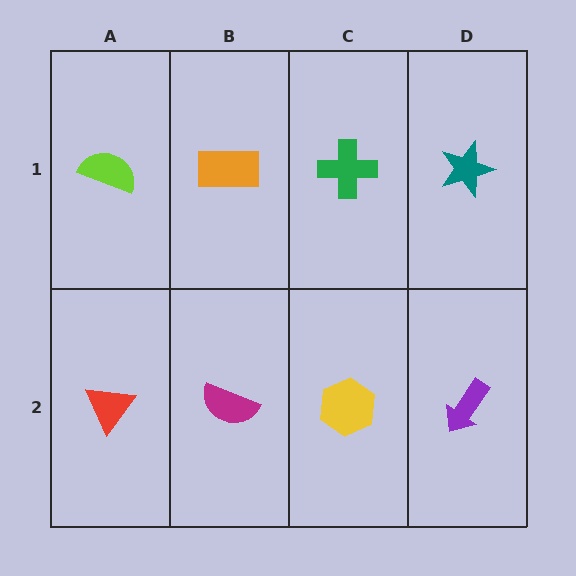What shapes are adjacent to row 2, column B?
An orange rectangle (row 1, column B), a red triangle (row 2, column A), a yellow hexagon (row 2, column C).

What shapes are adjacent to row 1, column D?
A purple arrow (row 2, column D), a green cross (row 1, column C).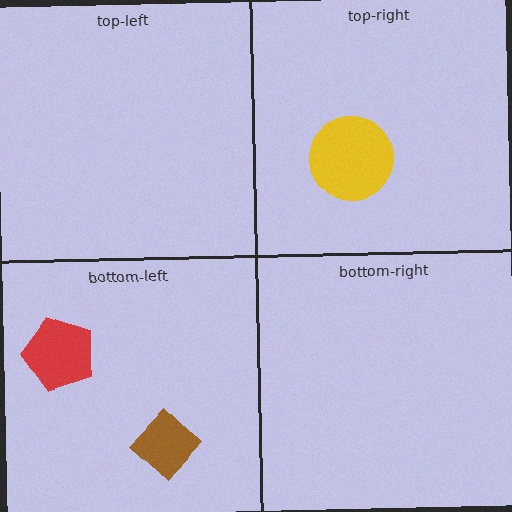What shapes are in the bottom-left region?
The brown diamond, the red pentagon.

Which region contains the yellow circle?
The top-right region.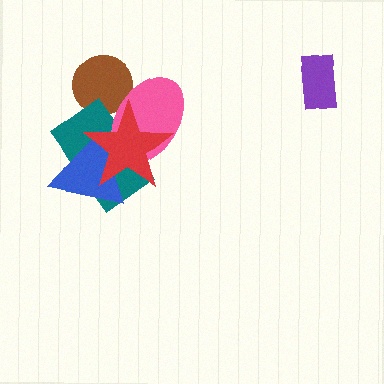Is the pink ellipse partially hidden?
Yes, it is partially covered by another shape.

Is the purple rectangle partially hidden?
No, no other shape covers it.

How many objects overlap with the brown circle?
3 objects overlap with the brown circle.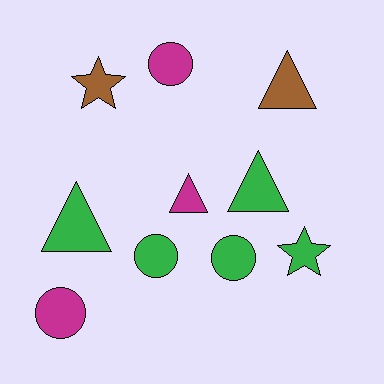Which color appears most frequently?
Green, with 5 objects.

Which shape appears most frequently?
Circle, with 4 objects.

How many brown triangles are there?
There is 1 brown triangle.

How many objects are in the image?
There are 10 objects.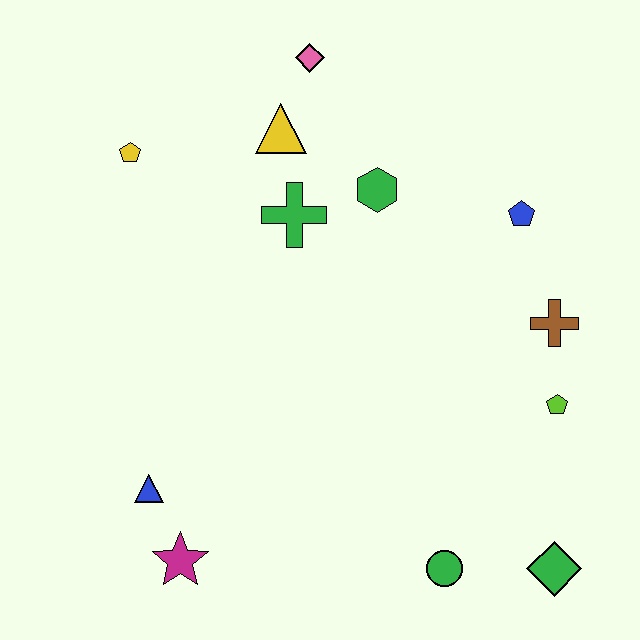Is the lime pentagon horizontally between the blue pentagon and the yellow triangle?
No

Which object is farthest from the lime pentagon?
The yellow pentagon is farthest from the lime pentagon.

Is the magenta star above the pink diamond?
No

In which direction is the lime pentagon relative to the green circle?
The lime pentagon is above the green circle.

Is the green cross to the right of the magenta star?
Yes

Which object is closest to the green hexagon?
The green cross is closest to the green hexagon.